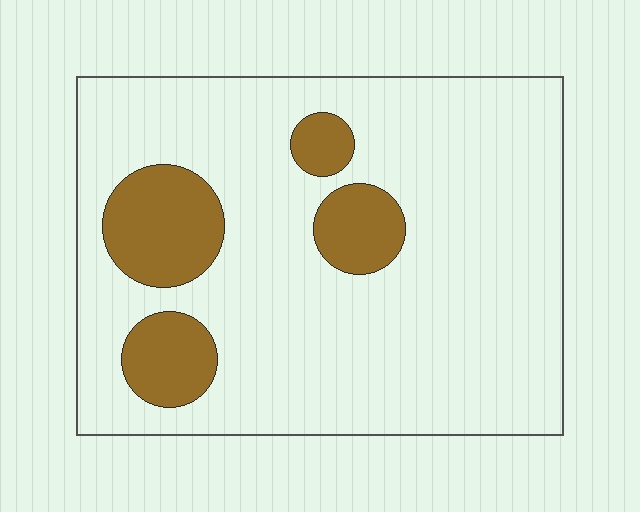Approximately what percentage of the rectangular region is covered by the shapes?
Approximately 15%.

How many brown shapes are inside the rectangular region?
4.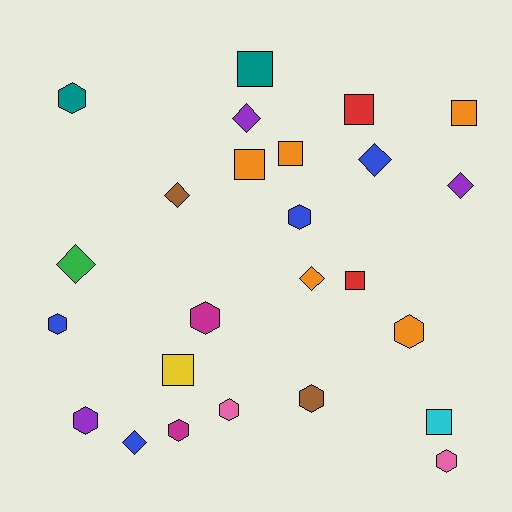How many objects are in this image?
There are 25 objects.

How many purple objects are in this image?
There are 3 purple objects.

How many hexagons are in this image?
There are 10 hexagons.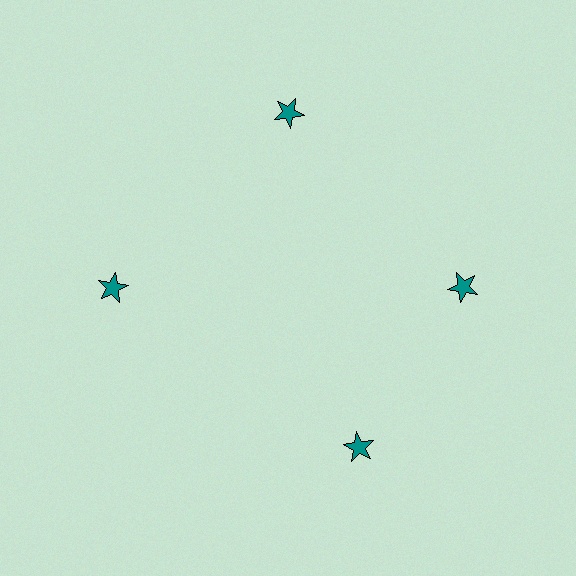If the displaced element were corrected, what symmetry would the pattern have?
It would have 4-fold rotational symmetry — the pattern would map onto itself every 90 degrees.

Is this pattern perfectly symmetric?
No. The 4 teal stars are arranged in a ring, but one element near the 6 o'clock position is rotated out of alignment along the ring, breaking the 4-fold rotational symmetry.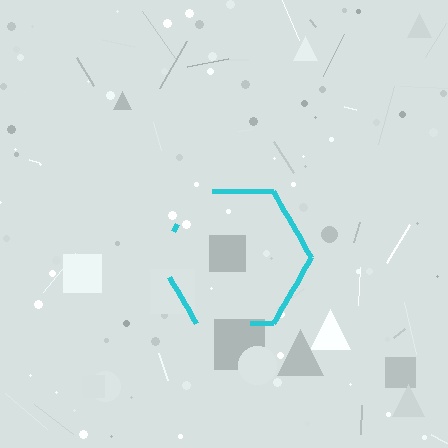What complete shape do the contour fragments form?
The contour fragments form a hexagon.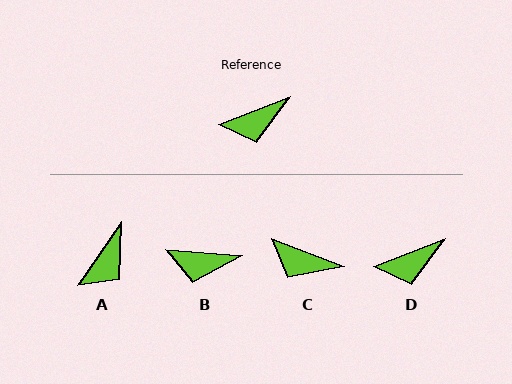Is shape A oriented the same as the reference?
No, it is off by about 34 degrees.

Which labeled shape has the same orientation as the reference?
D.